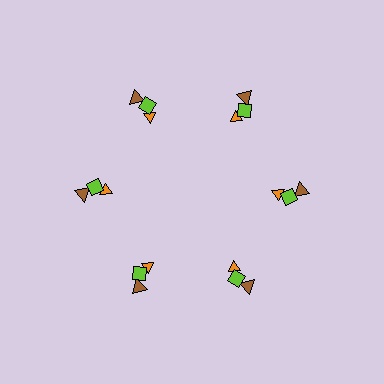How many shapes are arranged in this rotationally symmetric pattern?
There are 18 shapes, arranged in 6 groups of 3.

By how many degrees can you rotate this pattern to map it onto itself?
The pattern maps onto itself every 60 degrees of rotation.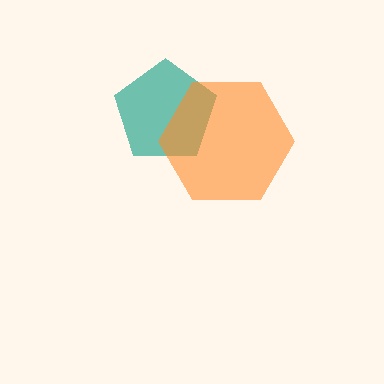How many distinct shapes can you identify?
There are 2 distinct shapes: a teal pentagon, an orange hexagon.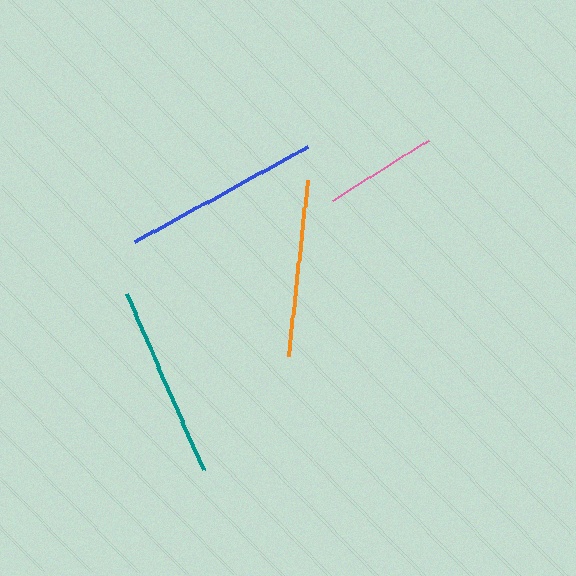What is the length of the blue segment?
The blue segment is approximately 197 pixels long.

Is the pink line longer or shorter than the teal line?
The teal line is longer than the pink line.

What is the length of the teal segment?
The teal segment is approximately 192 pixels long.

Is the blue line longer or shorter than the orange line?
The blue line is longer than the orange line.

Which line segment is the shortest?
The pink line is the shortest at approximately 114 pixels.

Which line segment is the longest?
The blue line is the longest at approximately 197 pixels.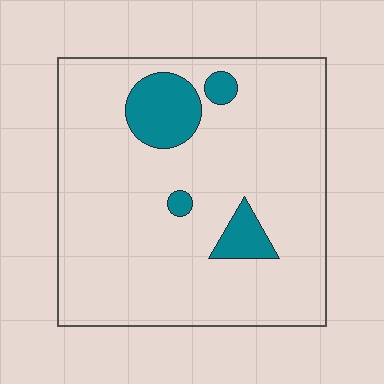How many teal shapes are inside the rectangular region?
4.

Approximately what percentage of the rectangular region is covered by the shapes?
Approximately 10%.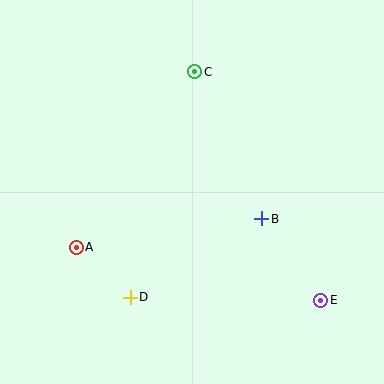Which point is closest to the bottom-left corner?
Point A is closest to the bottom-left corner.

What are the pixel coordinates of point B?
Point B is at (262, 219).